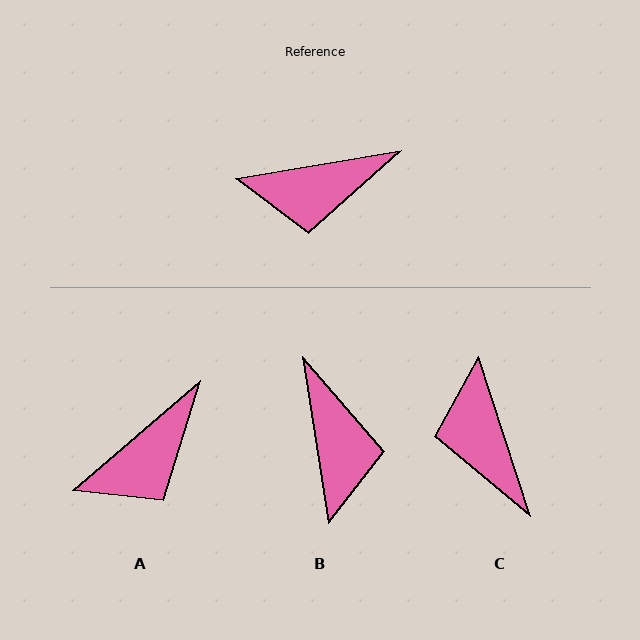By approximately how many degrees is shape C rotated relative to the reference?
Approximately 82 degrees clockwise.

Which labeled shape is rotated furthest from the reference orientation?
B, about 89 degrees away.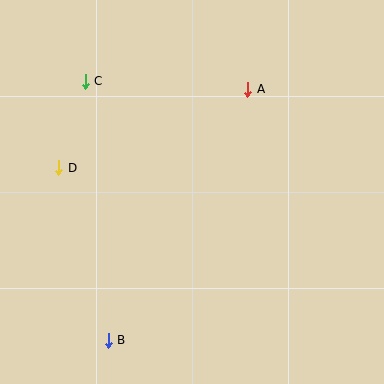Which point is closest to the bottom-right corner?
Point B is closest to the bottom-right corner.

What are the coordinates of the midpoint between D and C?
The midpoint between D and C is at (72, 124).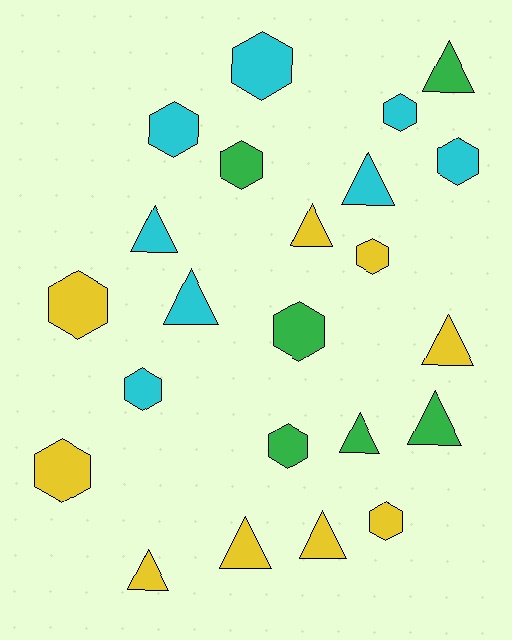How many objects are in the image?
There are 23 objects.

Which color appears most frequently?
Yellow, with 9 objects.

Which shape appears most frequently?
Hexagon, with 12 objects.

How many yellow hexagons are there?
There are 4 yellow hexagons.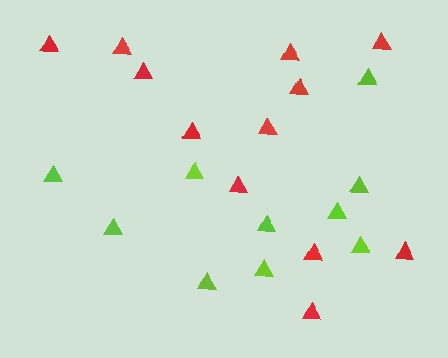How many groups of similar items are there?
There are 2 groups: one group of red triangles (12) and one group of lime triangles (10).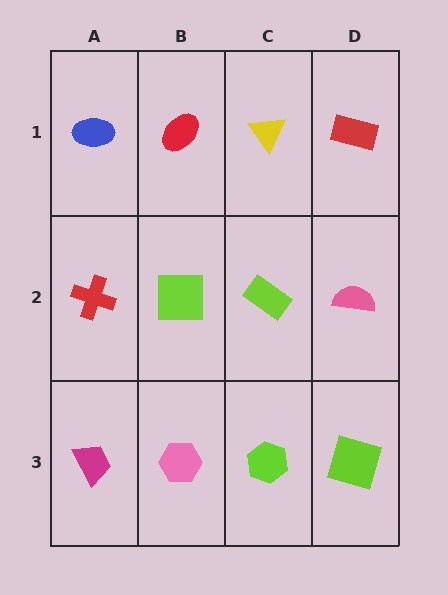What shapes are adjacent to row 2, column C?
A yellow triangle (row 1, column C), a lime hexagon (row 3, column C), a lime square (row 2, column B), a pink semicircle (row 2, column D).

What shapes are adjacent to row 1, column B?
A lime square (row 2, column B), a blue ellipse (row 1, column A), a yellow triangle (row 1, column C).